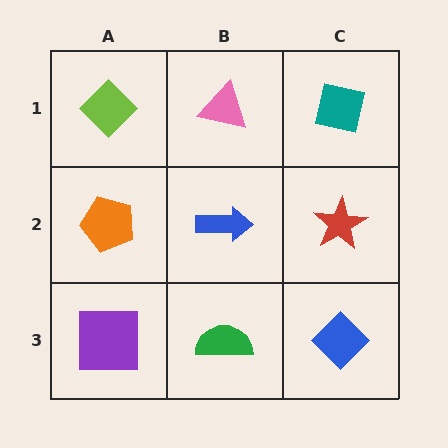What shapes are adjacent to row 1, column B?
A blue arrow (row 2, column B), a lime diamond (row 1, column A), a teal square (row 1, column C).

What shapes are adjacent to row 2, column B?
A pink triangle (row 1, column B), a green semicircle (row 3, column B), an orange pentagon (row 2, column A), a red star (row 2, column C).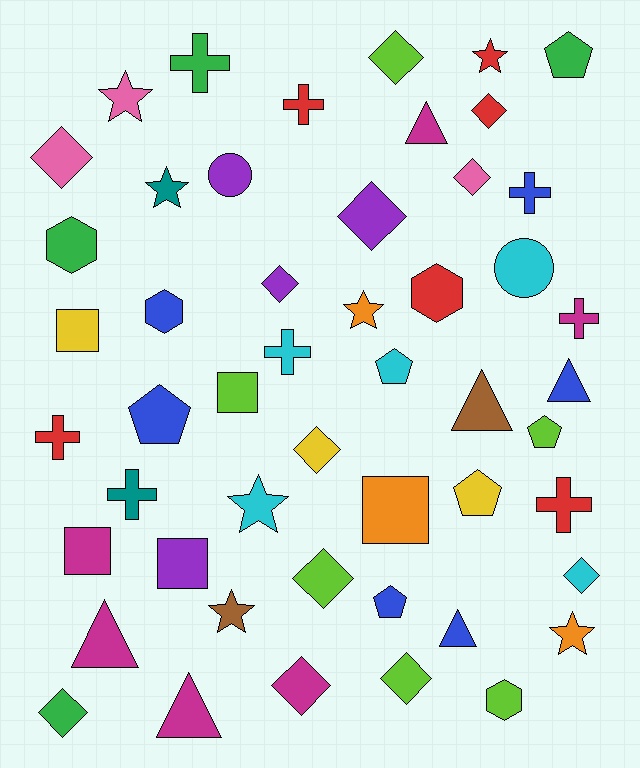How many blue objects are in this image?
There are 6 blue objects.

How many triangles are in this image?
There are 6 triangles.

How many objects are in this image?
There are 50 objects.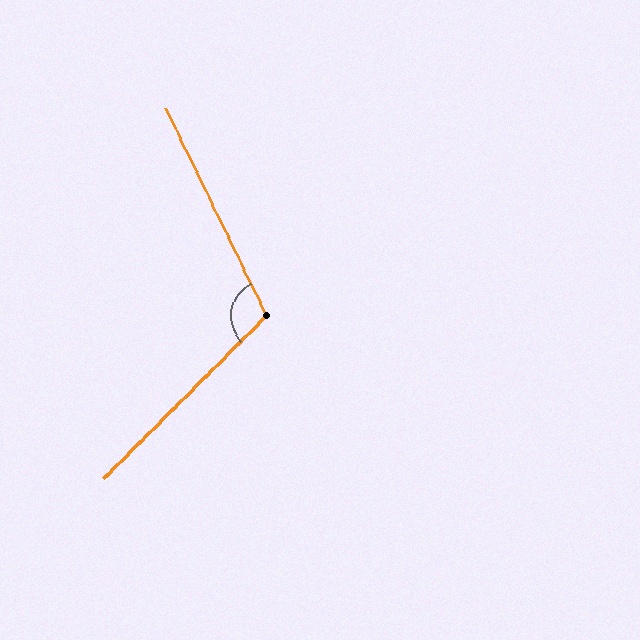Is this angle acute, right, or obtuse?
It is obtuse.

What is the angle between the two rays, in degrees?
Approximately 109 degrees.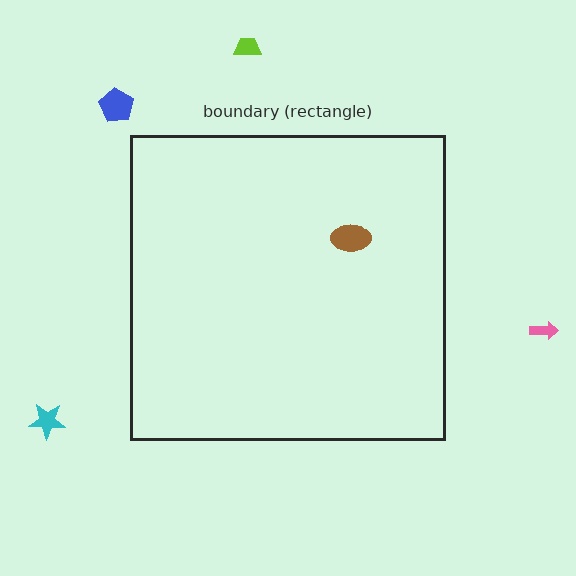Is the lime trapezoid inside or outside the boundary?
Outside.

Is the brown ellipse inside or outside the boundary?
Inside.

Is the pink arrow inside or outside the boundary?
Outside.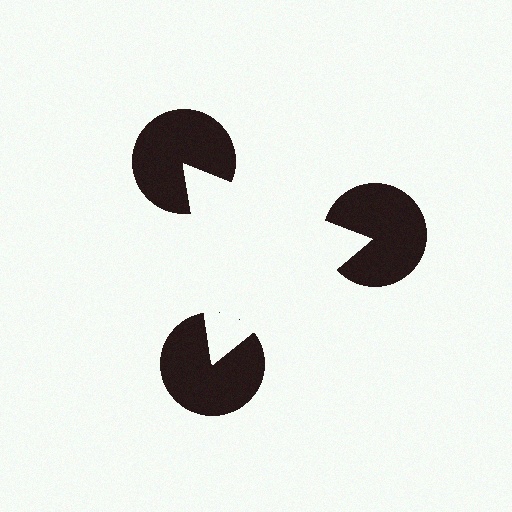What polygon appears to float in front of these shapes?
An illusory triangle — its edges are inferred from the aligned wedge cuts in the pac-man discs, not physically drawn.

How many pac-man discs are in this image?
There are 3 — one at each vertex of the illusory triangle.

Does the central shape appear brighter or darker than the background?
It typically appears slightly brighter than the background, even though no actual brightness change is drawn.